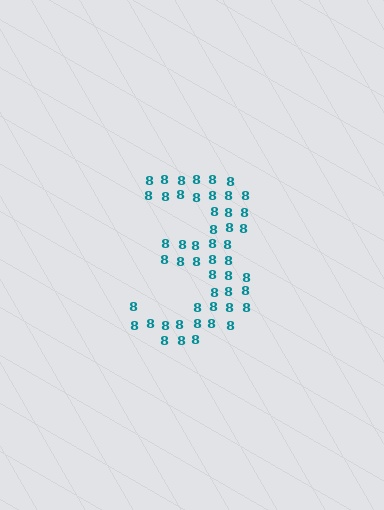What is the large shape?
The large shape is the digit 3.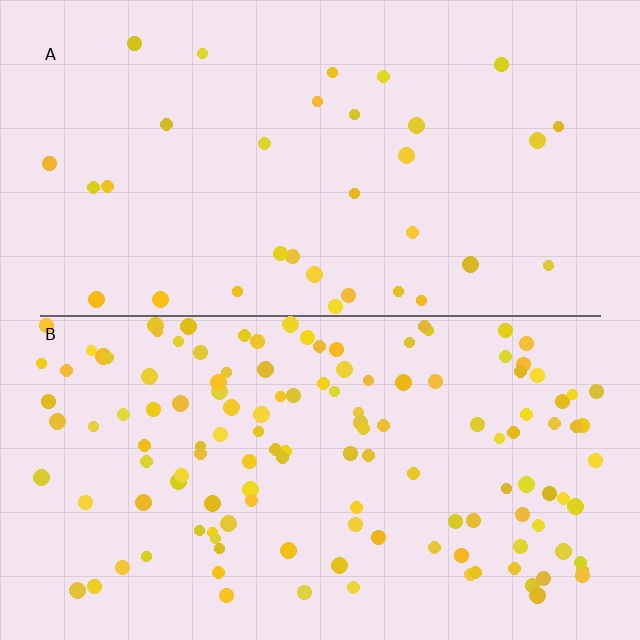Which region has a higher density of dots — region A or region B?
B (the bottom).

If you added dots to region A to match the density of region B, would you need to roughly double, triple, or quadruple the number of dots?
Approximately quadruple.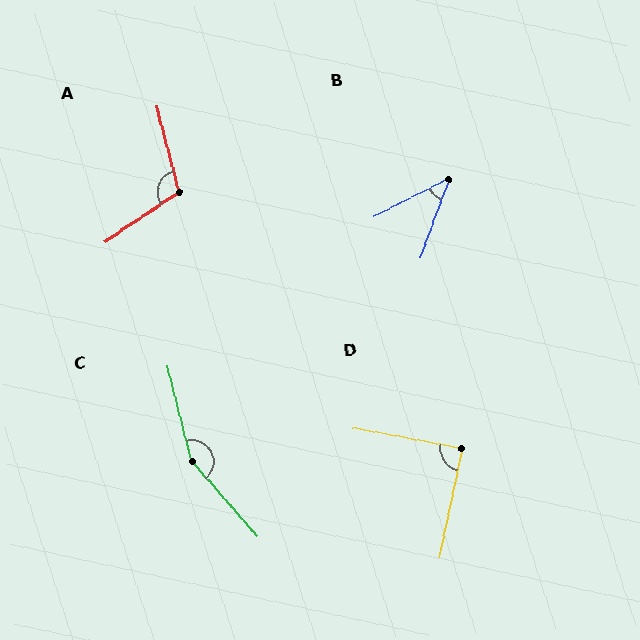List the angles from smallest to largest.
B (43°), D (89°), A (109°), C (153°).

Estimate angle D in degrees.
Approximately 89 degrees.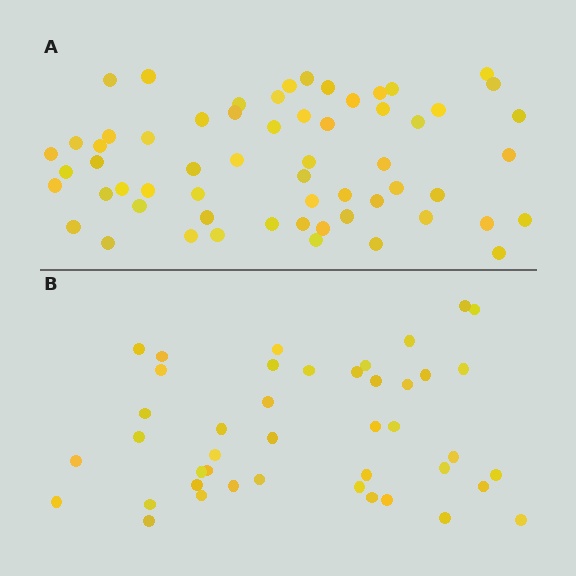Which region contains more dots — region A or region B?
Region A (the top region) has more dots.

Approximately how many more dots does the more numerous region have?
Region A has approximately 15 more dots than region B.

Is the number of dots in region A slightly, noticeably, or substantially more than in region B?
Region A has noticeably more, but not dramatically so. The ratio is roughly 1.4 to 1.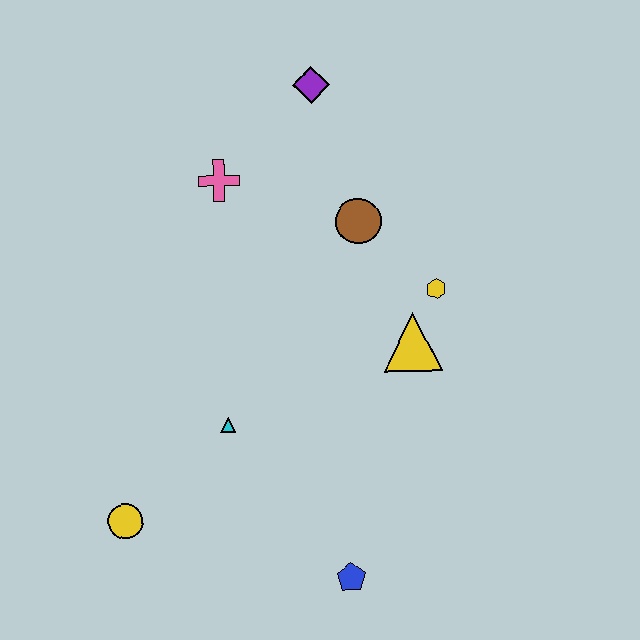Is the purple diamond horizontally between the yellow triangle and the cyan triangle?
Yes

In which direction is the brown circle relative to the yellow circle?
The brown circle is above the yellow circle.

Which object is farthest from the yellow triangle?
The yellow circle is farthest from the yellow triangle.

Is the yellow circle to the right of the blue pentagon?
No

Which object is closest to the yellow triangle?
The yellow hexagon is closest to the yellow triangle.